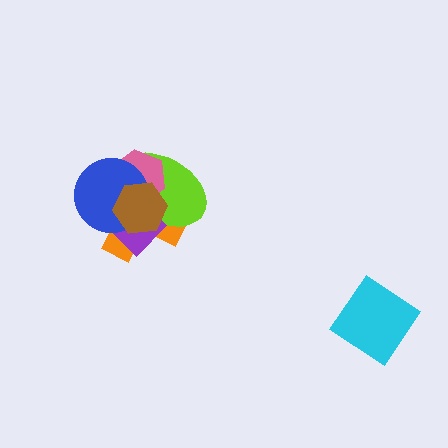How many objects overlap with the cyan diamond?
0 objects overlap with the cyan diamond.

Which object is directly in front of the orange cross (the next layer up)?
The lime ellipse is directly in front of the orange cross.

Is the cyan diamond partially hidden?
No, no other shape covers it.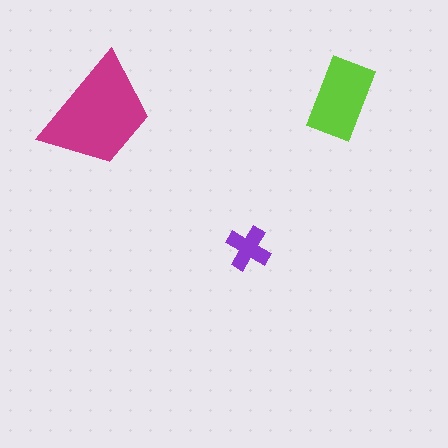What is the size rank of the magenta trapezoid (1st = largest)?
1st.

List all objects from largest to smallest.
The magenta trapezoid, the lime rectangle, the purple cross.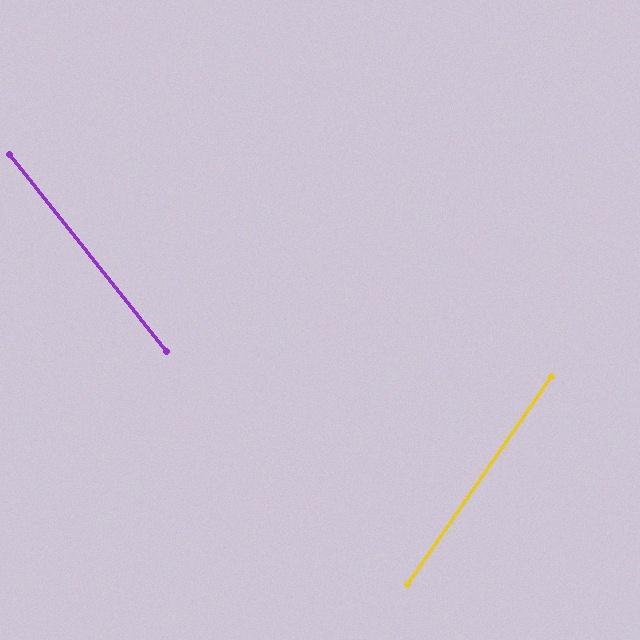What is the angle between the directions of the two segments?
Approximately 73 degrees.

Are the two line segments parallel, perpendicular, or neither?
Neither parallel nor perpendicular — they differ by about 73°.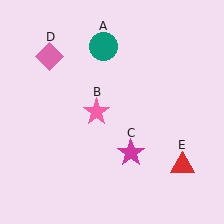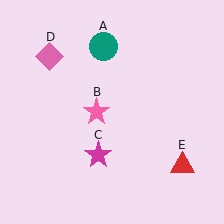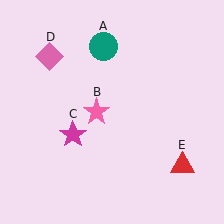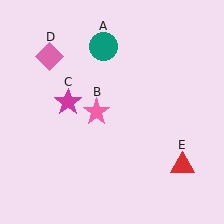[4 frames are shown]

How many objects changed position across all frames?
1 object changed position: magenta star (object C).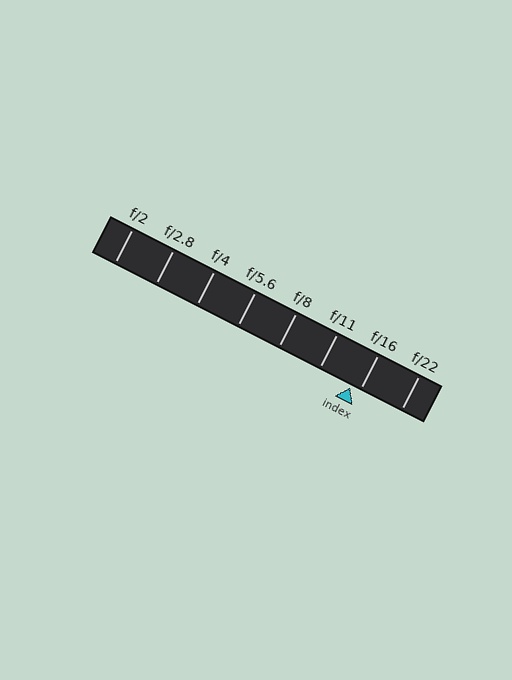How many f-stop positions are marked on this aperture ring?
There are 8 f-stop positions marked.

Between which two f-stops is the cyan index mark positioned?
The index mark is between f/11 and f/16.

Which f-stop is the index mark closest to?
The index mark is closest to f/16.